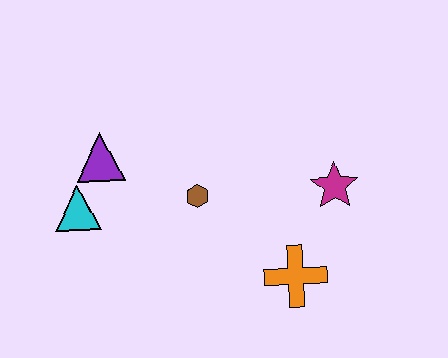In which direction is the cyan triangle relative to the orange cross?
The cyan triangle is to the left of the orange cross.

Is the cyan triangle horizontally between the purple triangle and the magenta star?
No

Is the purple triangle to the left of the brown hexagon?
Yes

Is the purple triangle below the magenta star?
No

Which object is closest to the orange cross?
The magenta star is closest to the orange cross.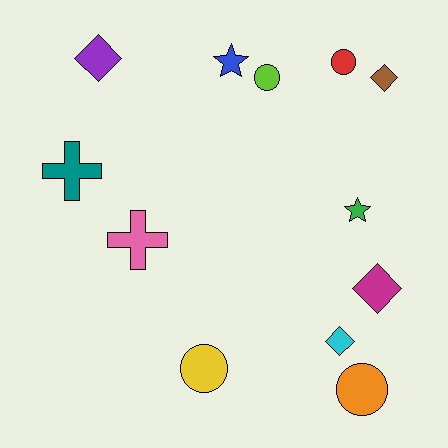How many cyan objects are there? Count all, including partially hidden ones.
There is 1 cyan object.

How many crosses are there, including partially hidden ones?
There are 2 crosses.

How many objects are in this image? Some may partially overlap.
There are 12 objects.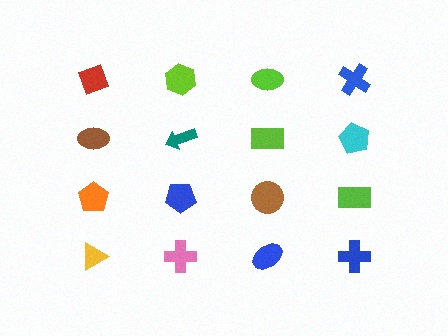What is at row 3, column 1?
An orange pentagon.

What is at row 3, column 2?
A blue pentagon.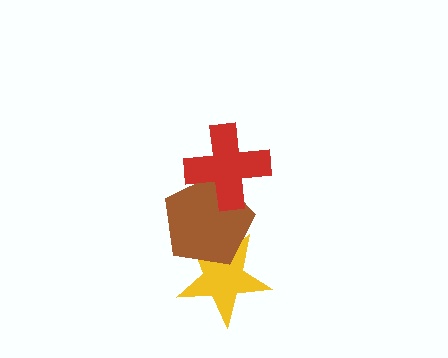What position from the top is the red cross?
The red cross is 1st from the top.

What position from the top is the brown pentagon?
The brown pentagon is 2nd from the top.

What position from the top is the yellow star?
The yellow star is 3rd from the top.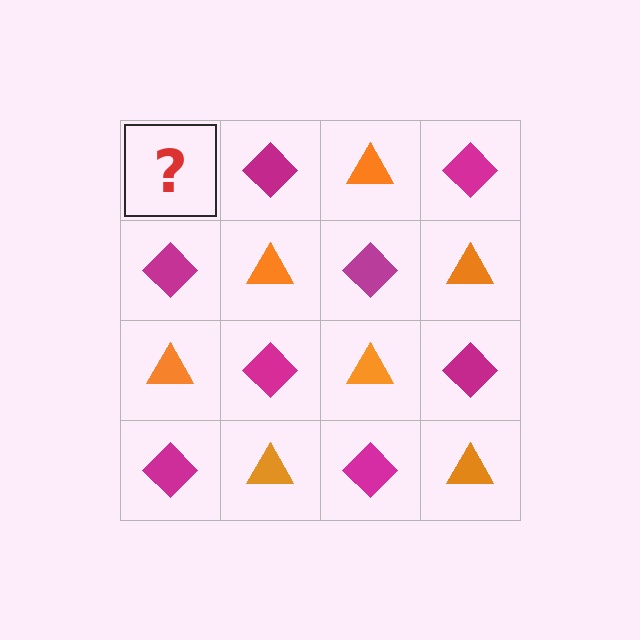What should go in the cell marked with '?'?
The missing cell should contain an orange triangle.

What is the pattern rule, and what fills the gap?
The rule is that it alternates orange triangle and magenta diamond in a checkerboard pattern. The gap should be filled with an orange triangle.